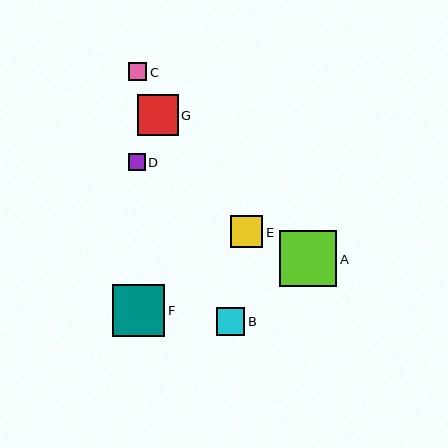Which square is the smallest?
Square D is the smallest with a size of approximately 16 pixels.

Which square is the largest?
Square A is the largest with a size of approximately 57 pixels.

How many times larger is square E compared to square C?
Square E is approximately 1.7 times the size of square C.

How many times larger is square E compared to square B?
Square E is approximately 1.2 times the size of square B.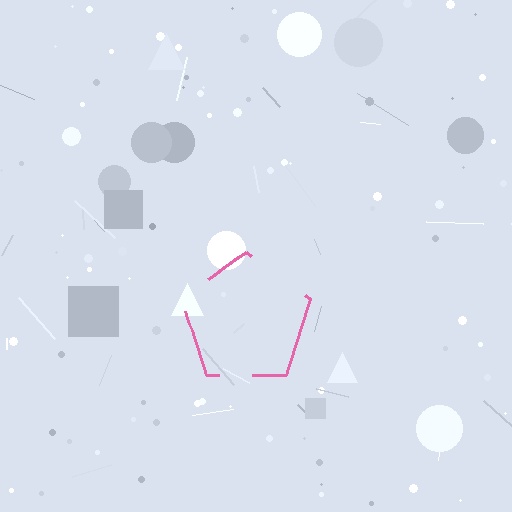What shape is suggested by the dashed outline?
The dashed outline suggests a pentagon.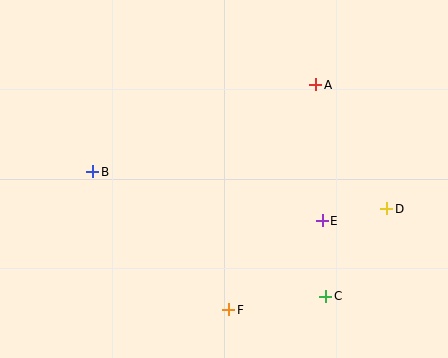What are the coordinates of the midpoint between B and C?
The midpoint between B and C is at (209, 234).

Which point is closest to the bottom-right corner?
Point C is closest to the bottom-right corner.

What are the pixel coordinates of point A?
Point A is at (316, 85).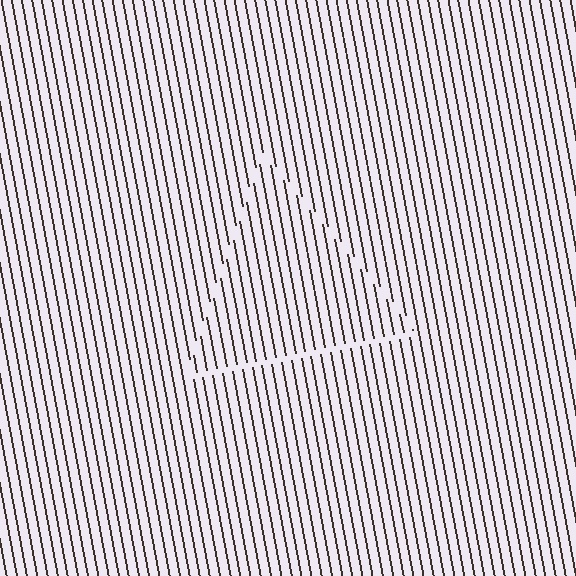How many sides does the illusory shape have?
3 sides — the line-ends trace a triangle.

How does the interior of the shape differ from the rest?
The interior of the shape contains the same grating, shifted by half a period — the contour is defined by the phase discontinuity where line-ends from the inner and outer gratings abut.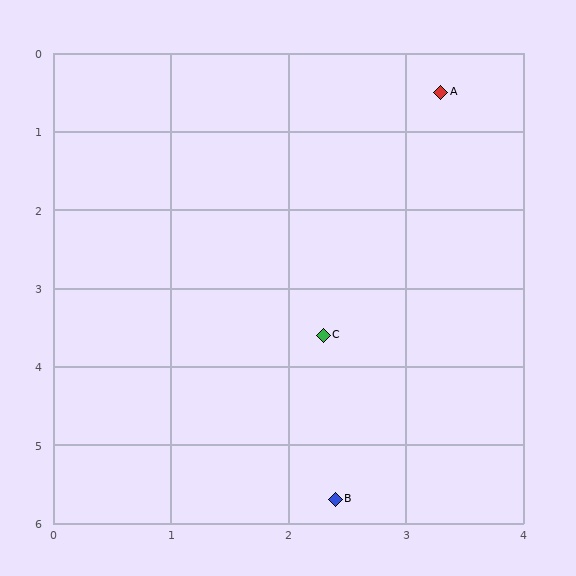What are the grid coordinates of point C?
Point C is at approximately (2.3, 3.6).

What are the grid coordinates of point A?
Point A is at approximately (3.3, 0.5).